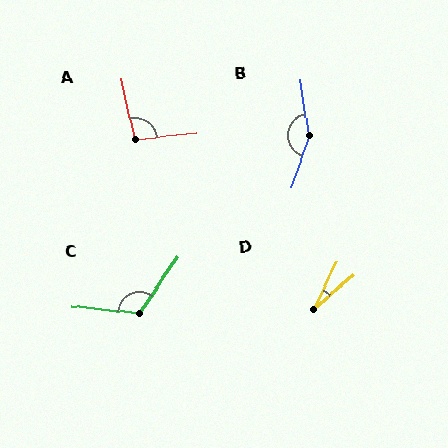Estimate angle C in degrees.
Approximately 118 degrees.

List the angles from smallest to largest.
D (23°), A (97°), C (118°), B (151°).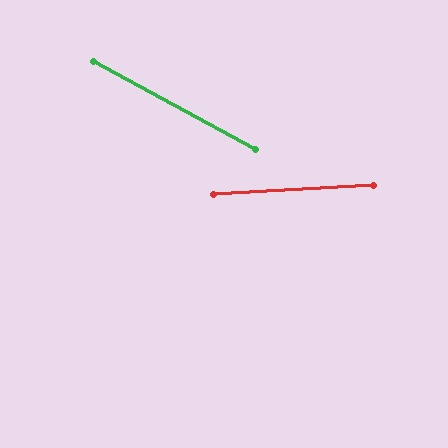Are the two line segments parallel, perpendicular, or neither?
Neither parallel nor perpendicular — they differ by about 32°.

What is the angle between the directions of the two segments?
Approximately 32 degrees.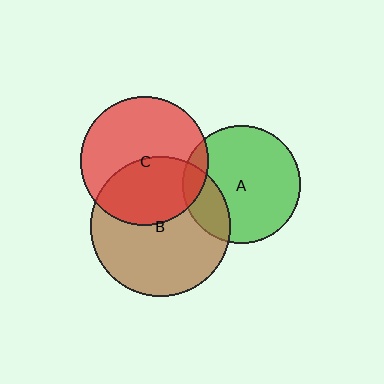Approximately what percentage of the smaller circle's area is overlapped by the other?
Approximately 10%.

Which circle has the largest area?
Circle B (brown).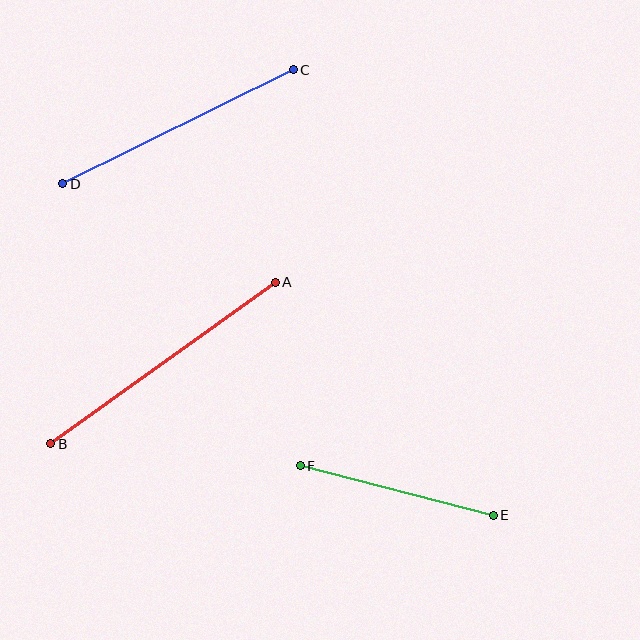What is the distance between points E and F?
The distance is approximately 199 pixels.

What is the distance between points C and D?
The distance is approximately 257 pixels.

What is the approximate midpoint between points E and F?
The midpoint is at approximately (397, 490) pixels.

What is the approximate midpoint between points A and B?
The midpoint is at approximately (163, 363) pixels.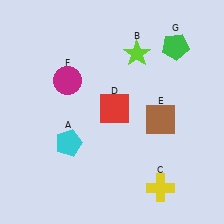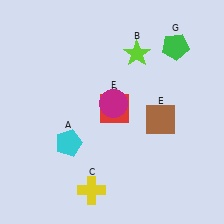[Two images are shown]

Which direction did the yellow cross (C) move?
The yellow cross (C) moved left.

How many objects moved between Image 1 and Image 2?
2 objects moved between the two images.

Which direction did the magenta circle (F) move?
The magenta circle (F) moved right.